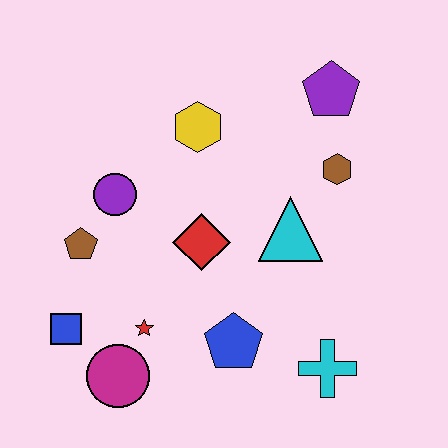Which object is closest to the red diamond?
The cyan triangle is closest to the red diamond.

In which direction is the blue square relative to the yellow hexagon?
The blue square is below the yellow hexagon.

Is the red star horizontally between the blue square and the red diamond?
Yes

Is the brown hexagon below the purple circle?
No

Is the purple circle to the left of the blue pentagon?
Yes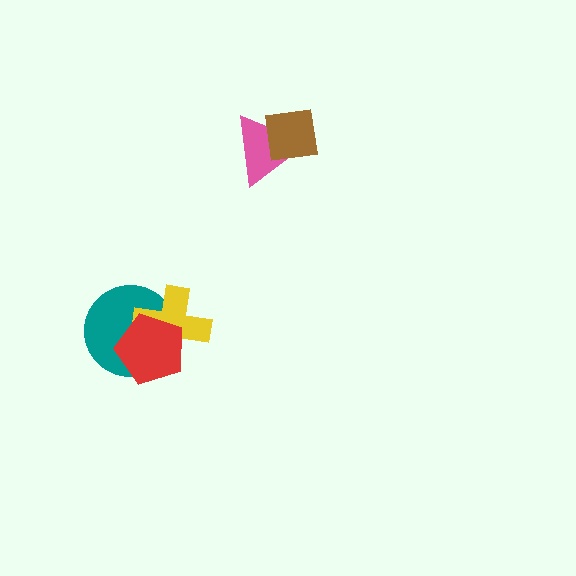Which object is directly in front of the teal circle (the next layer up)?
The yellow cross is directly in front of the teal circle.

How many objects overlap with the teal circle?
2 objects overlap with the teal circle.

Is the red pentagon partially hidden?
No, no other shape covers it.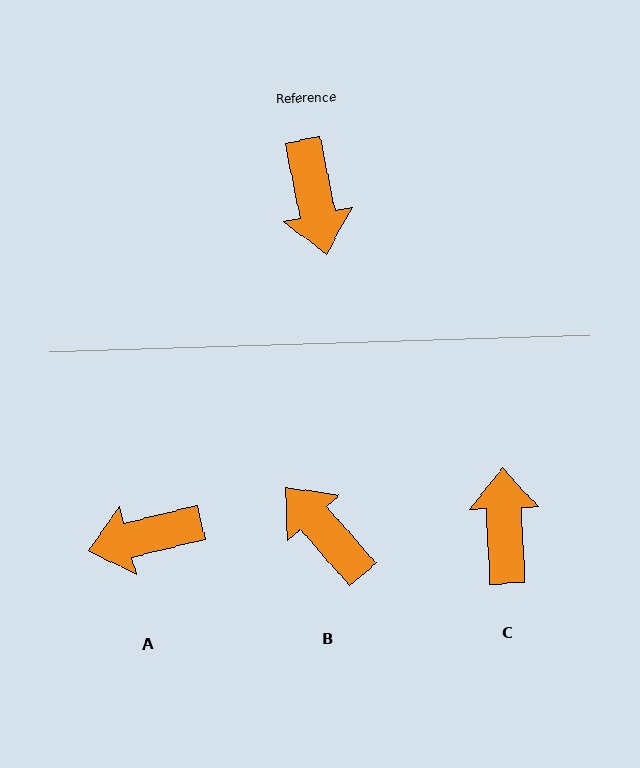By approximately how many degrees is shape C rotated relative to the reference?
Approximately 171 degrees counter-clockwise.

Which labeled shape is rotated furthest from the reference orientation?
C, about 171 degrees away.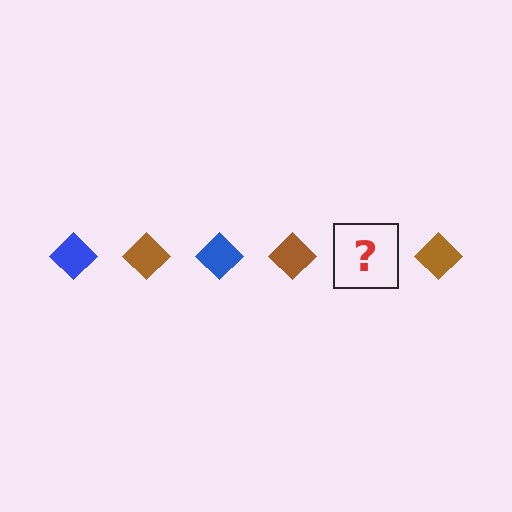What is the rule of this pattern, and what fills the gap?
The rule is that the pattern cycles through blue, brown diamonds. The gap should be filled with a blue diamond.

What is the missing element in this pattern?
The missing element is a blue diamond.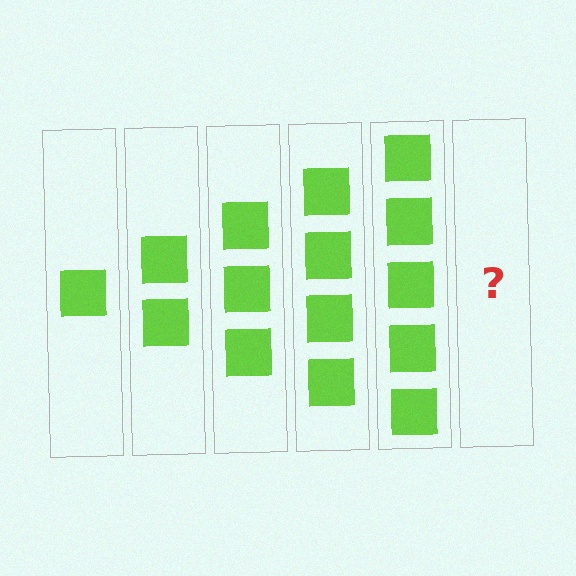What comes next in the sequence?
The next element should be 6 squares.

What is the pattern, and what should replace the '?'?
The pattern is that each step adds one more square. The '?' should be 6 squares.